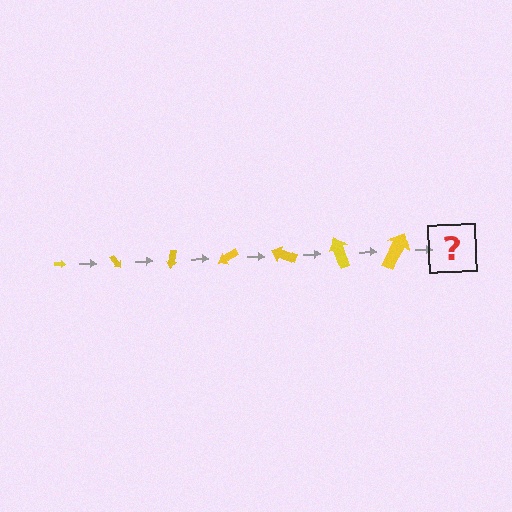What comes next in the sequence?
The next element should be an arrow, larger than the previous one and rotated 350 degrees from the start.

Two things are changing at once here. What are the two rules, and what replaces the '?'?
The two rules are that the arrow grows larger each step and it rotates 50 degrees each step. The '?' should be an arrow, larger than the previous one and rotated 350 degrees from the start.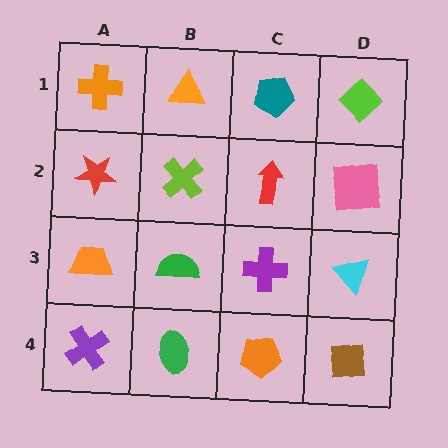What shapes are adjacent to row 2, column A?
An orange cross (row 1, column A), an orange trapezoid (row 3, column A), a lime cross (row 2, column B).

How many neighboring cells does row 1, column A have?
2.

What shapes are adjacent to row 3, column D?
A pink square (row 2, column D), a brown square (row 4, column D), a purple cross (row 3, column C).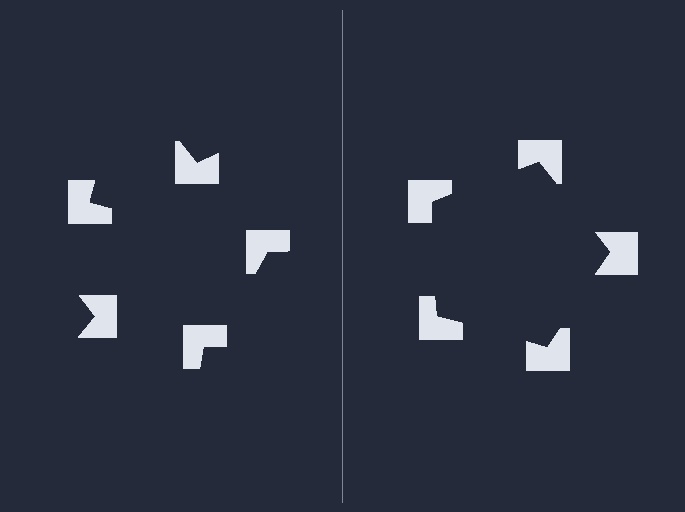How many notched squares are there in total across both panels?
10 — 5 on each side.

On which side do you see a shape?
An illusory pentagon appears on the right side. On the left side the wedge cuts are rotated, so no coherent shape forms.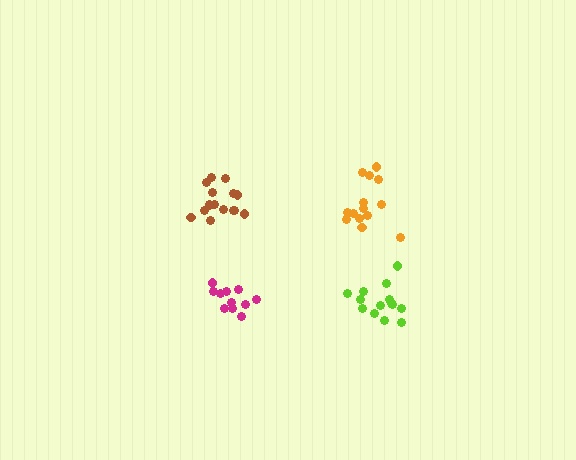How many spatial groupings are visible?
There are 4 spatial groupings.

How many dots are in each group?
Group 1: 14 dots, Group 2: 16 dots, Group 3: 14 dots, Group 4: 11 dots (55 total).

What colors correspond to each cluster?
The clusters are colored: orange, brown, lime, magenta.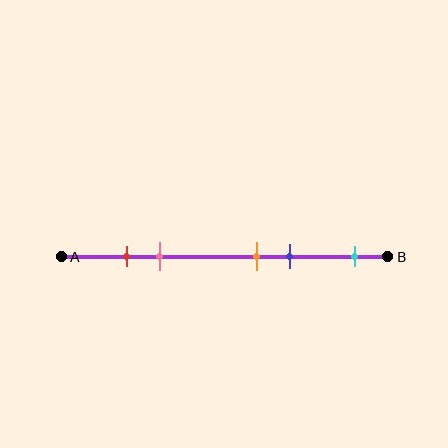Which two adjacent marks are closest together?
The red and pink marks are the closest adjacent pair.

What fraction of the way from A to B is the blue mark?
The blue mark is approximately 70% (0.7) of the way from A to B.